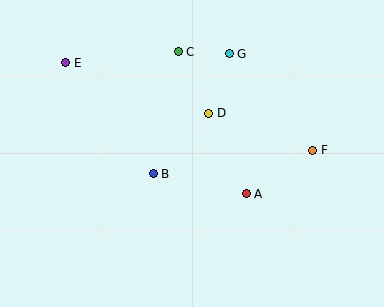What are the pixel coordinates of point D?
Point D is at (209, 113).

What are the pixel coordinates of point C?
Point C is at (178, 52).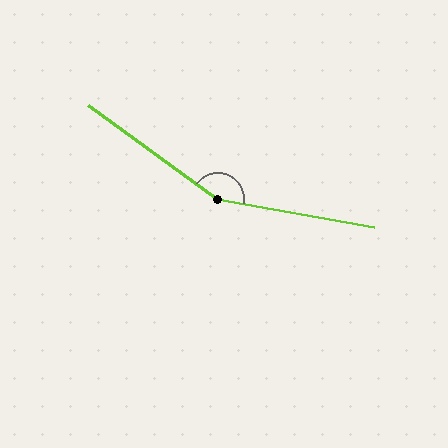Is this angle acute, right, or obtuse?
It is obtuse.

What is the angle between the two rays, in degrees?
Approximately 154 degrees.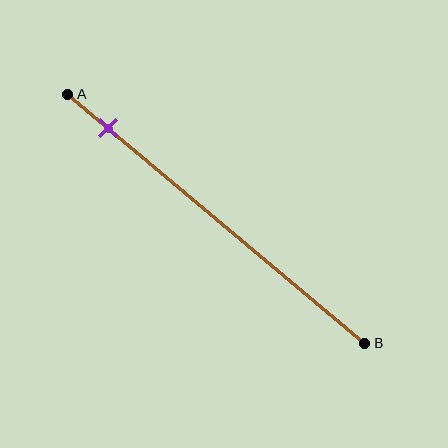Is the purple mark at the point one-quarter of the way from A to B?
No, the mark is at about 15% from A, not at the 25% one-quarter point.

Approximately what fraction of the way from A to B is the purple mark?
The purple mark is approximately 15% of the way from A to B.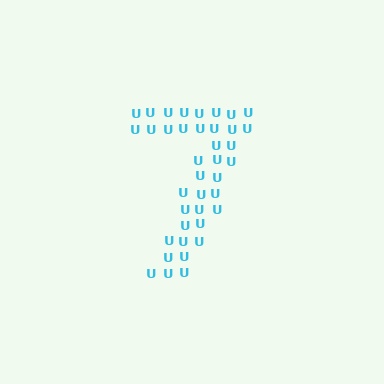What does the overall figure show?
The overall figure shows the digit 7.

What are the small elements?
The small elements are letter U's.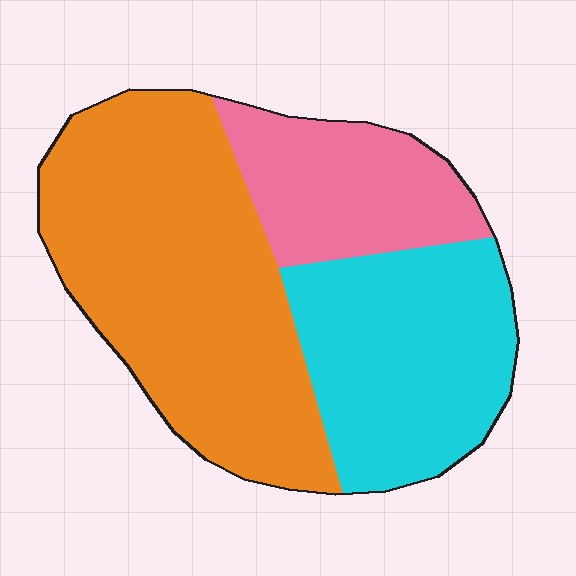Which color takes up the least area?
Pink, at roughly 20%.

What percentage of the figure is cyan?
Cyan covers 31% of the figure.